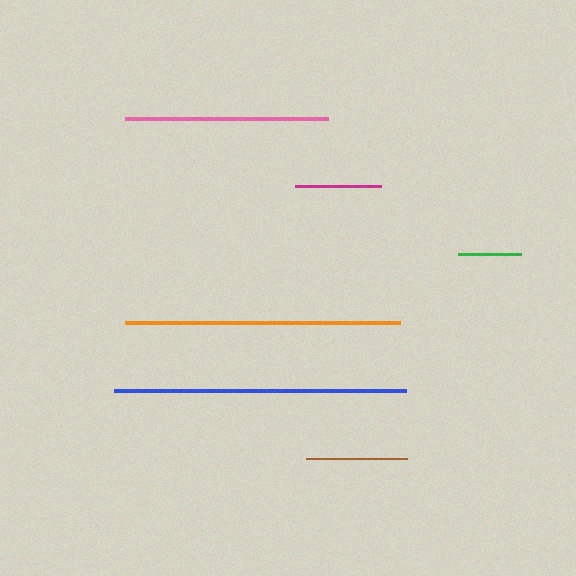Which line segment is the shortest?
The green line is the shortest at approximately 63 pixels.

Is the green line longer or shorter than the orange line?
The orange line is longer than the green line.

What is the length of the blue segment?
The blue segment is approximately 292 pixels long.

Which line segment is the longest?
The blue line is the longest at approximately 292 pixels.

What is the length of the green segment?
The green segment is approximately 63 pixels long.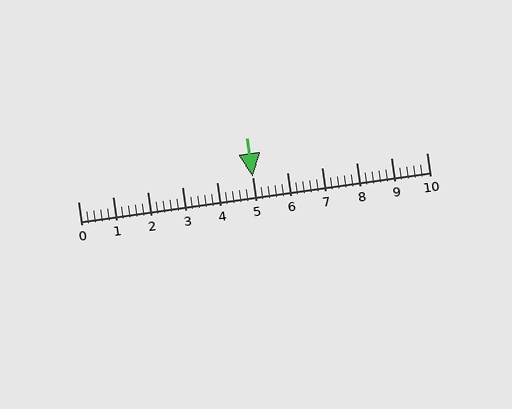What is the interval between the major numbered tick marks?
The major tick marks are spaced 1 units apart.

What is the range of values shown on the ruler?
The ruler shows values from 0 to 10.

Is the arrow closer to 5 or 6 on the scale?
The arrow is closer to 5.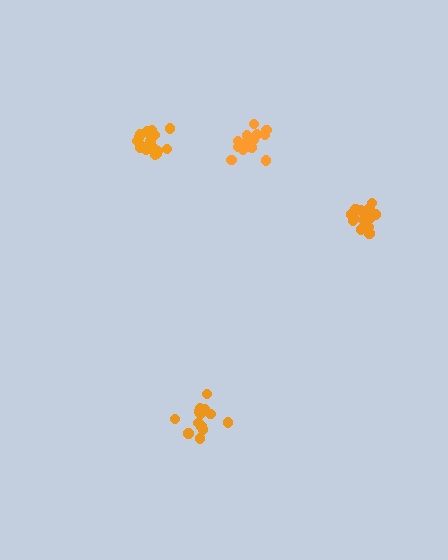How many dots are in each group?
Group 1: 16 dots, Group 2: 19 dots, Group 3: 14 dots, Group 4: 17 dots (66 total).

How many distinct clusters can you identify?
There are 4 distinct clusters.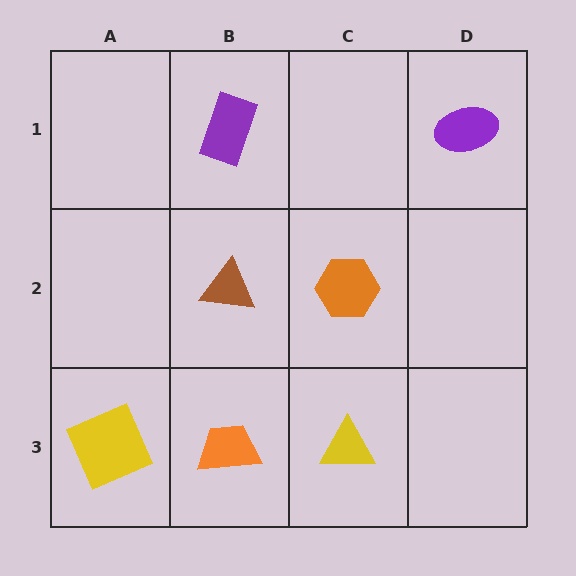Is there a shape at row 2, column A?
No, that cell is empty.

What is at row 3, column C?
A yellow triangle.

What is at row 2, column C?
An orange hexagon.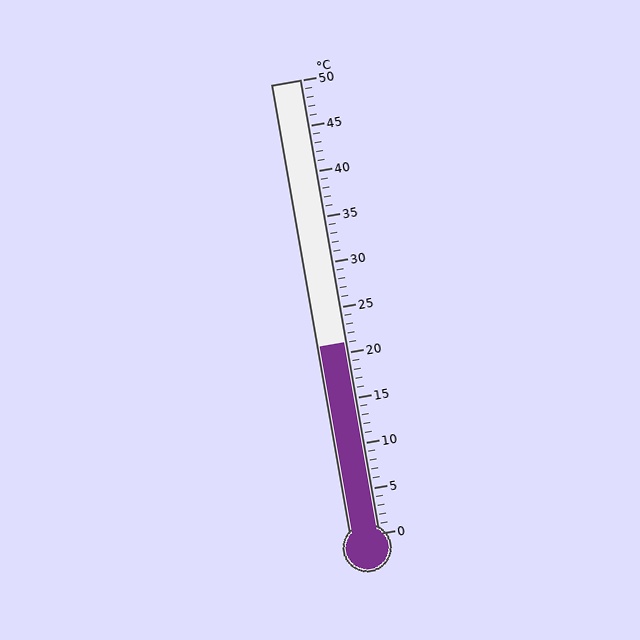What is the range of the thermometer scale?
The thermometer scale ranges from 0°C to 50°C.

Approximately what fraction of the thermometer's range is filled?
The thermometer is filled to approximately 40% of its range.